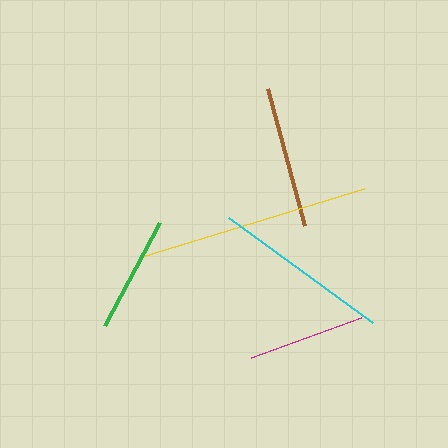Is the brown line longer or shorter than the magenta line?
The brown line is longer than the magenta line.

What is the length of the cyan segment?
The cyan segment is approximately 178 pixels long.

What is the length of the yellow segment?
The yellow segment is approximately 232 pixels long.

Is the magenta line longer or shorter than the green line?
The magenta line is longer than the green line.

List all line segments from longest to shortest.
From longest to shortest: yellow, cyan, brown, magenta, green.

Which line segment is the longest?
The yellow line is the longest at approximately 232 pixels.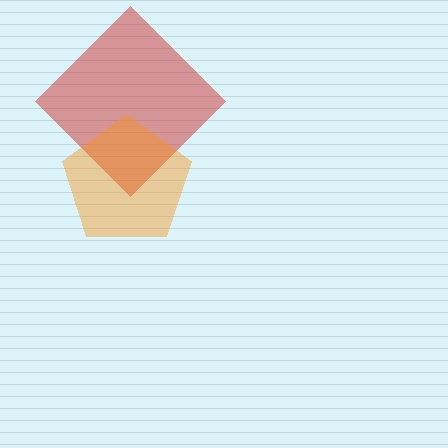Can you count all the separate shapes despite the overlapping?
Yes, there are 2 separate shapes.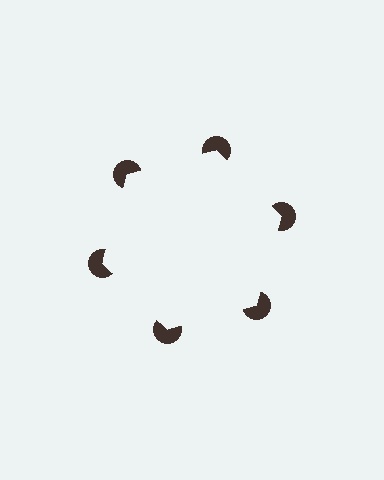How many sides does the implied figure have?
6 sides.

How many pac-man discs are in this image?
There are 6 — one at each vertex of the illusory hexagon.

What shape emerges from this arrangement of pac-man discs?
An illusory hexagon — its edges are inferred from the aligned wedge cuts in the pac-man discs, not physically drawn.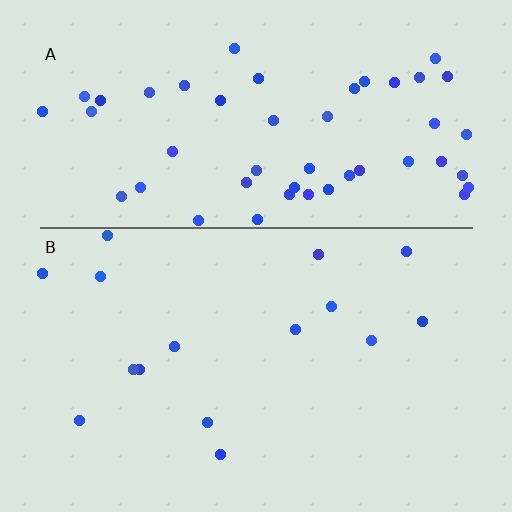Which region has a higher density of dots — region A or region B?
A (the top).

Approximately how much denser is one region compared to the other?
Approximately 3.3× — region A over region B.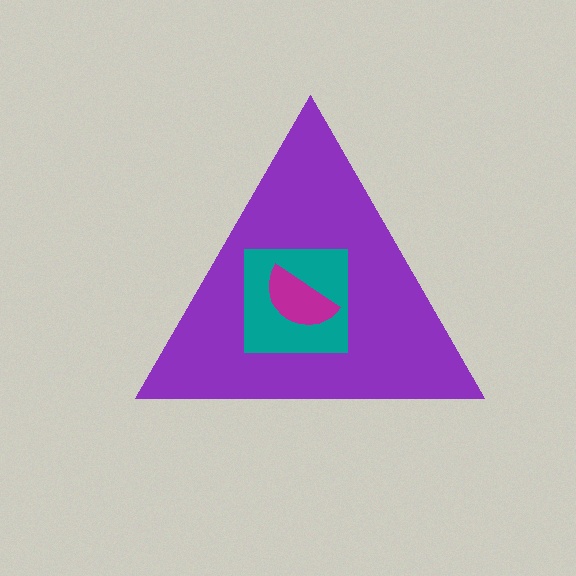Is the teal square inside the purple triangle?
Yes.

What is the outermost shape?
The purple triangle.